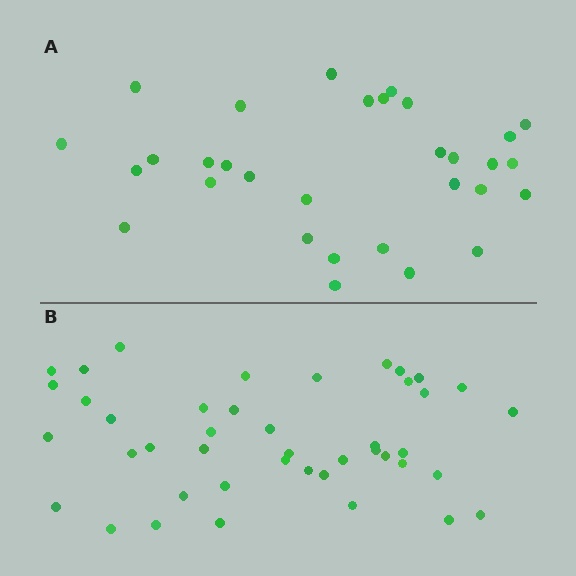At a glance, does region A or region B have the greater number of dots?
Region B (the bottom region) has more dots.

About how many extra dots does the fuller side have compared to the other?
Region B has roughly 12 or so more dots than region A.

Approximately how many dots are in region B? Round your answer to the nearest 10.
About 40 dots. (The exact count is 43, which rounds to 40.)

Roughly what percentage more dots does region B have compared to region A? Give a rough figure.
About 40% more.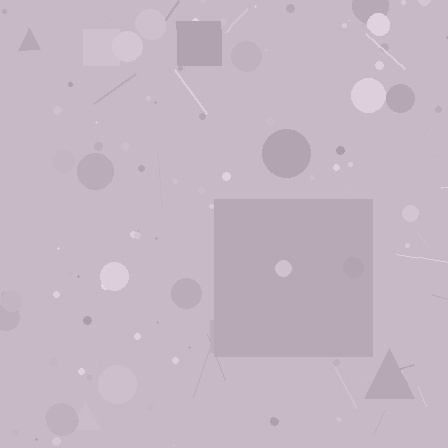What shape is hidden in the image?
A square is hidden in the image.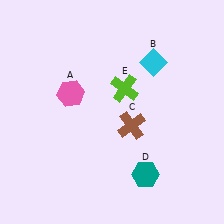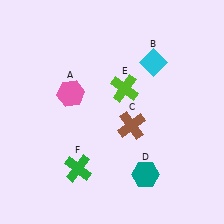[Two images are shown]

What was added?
A green cross (F) was added in Image 2.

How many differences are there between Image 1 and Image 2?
There is 1 difference between the two images.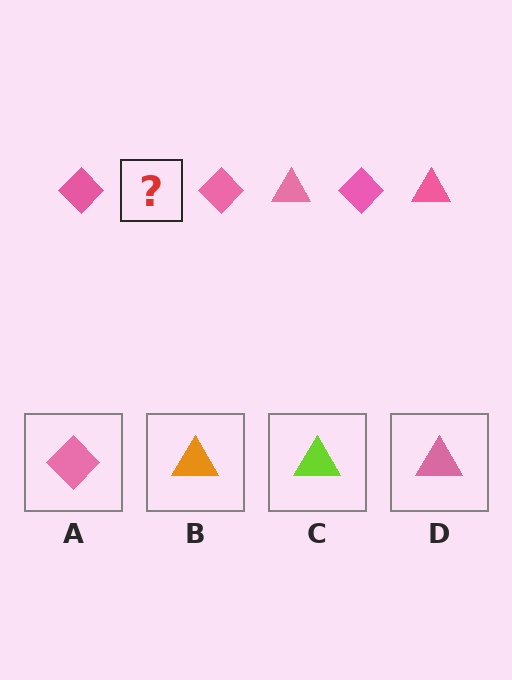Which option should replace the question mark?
Option D.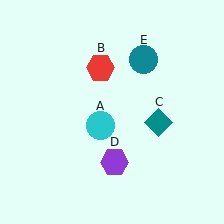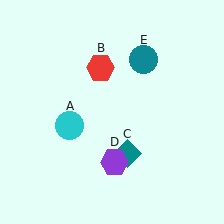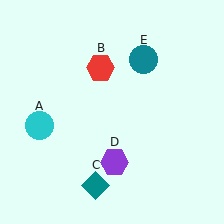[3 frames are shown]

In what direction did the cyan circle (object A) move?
The cyan circle (object A) moved left.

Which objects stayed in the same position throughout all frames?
Red hexagon (object B) and purple hexagon (object D) and teal circle (object E) remained stationary.